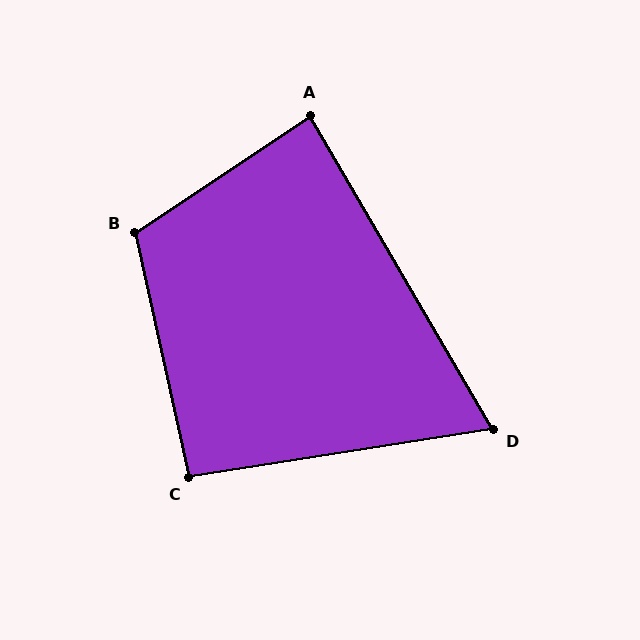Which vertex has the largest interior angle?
B, at approximately 111 degrees.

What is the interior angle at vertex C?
Approximately 94 degrees (approximately right).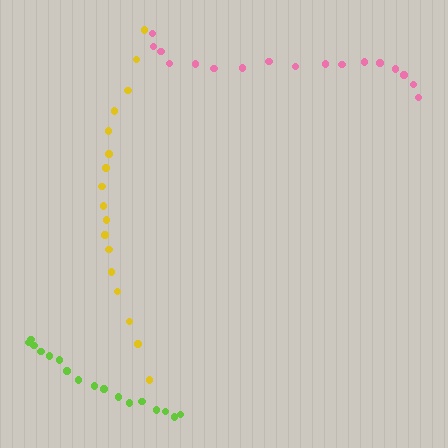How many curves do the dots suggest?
There are 3 distinct paths.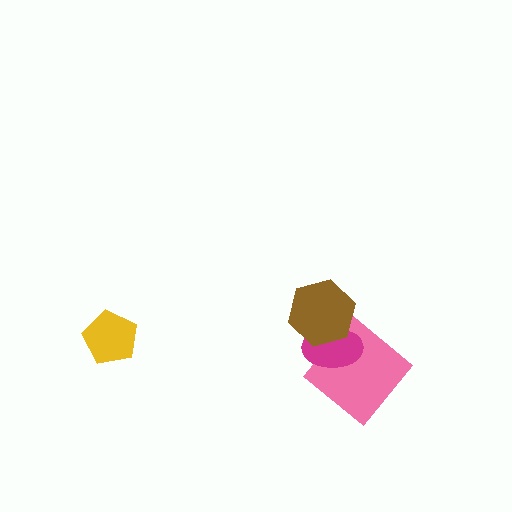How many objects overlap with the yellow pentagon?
0 objects overlap with the yellow pentagon.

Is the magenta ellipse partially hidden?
Yes, it is partially covered by another shape.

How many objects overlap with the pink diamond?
1 object overlaps with the pink diamond.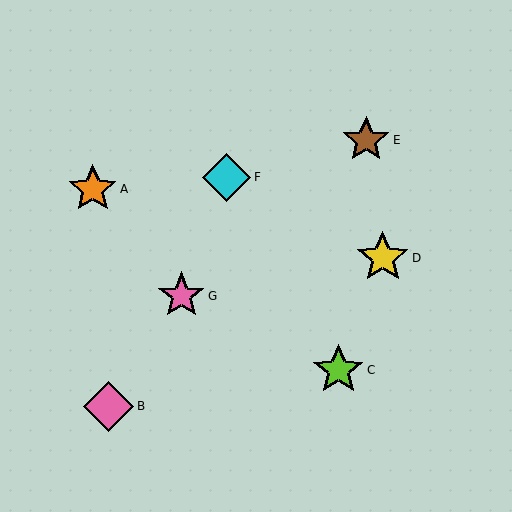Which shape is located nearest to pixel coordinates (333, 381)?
The lime star (labeled C) at (338, 370) is nearest to that location.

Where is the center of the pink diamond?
The center of the pink diamond is at (109, 406).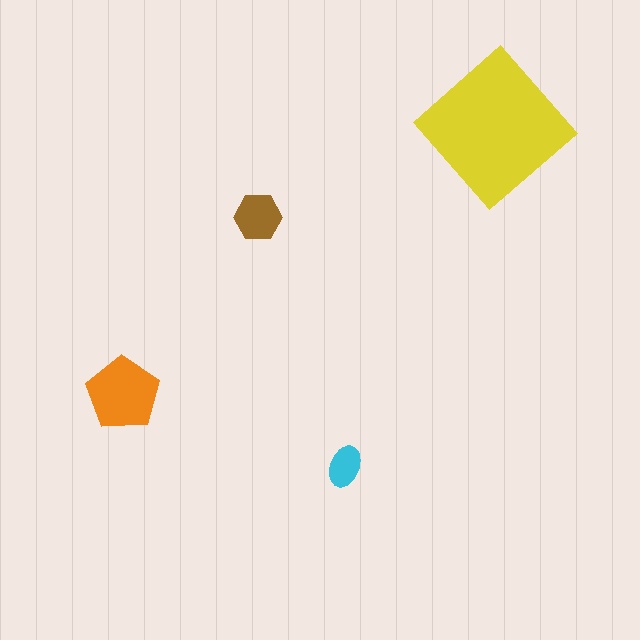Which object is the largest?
The yellow diamond.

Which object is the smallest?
The cyan ellipse.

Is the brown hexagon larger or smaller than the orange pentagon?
Smaller.